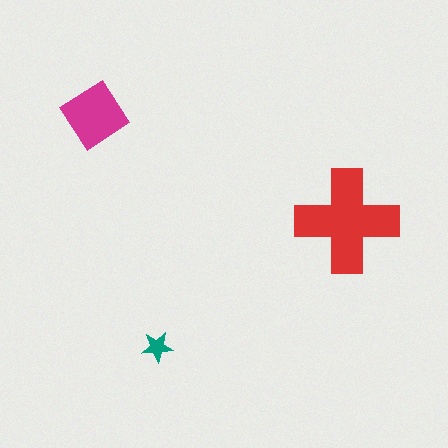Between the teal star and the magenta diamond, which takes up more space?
The magenta diamond.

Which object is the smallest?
The teal star.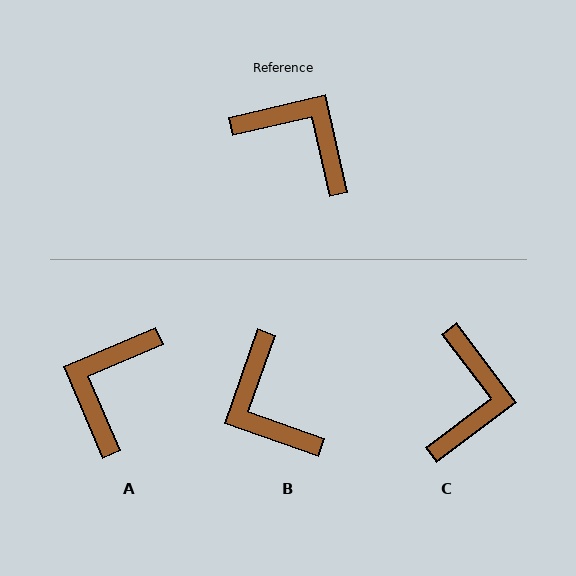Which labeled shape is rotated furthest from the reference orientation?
B, about 148 degrees away.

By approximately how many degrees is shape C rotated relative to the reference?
Approximately 66 degrees clockwise.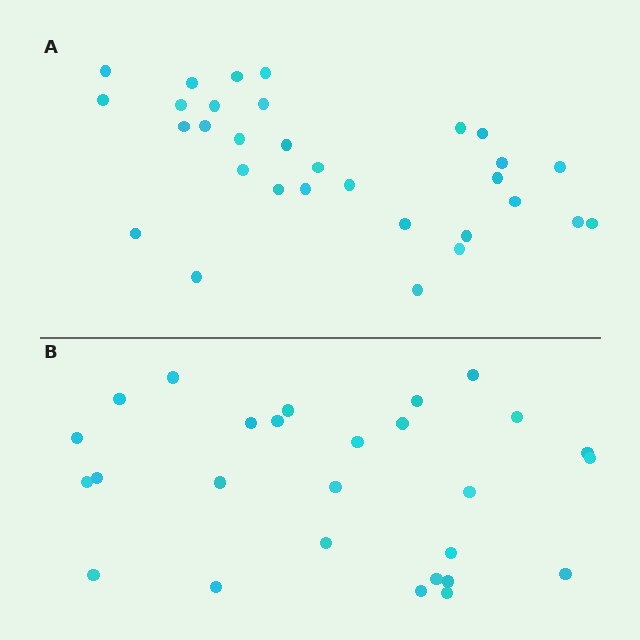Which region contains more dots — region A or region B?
Region A (the top region) has more dots.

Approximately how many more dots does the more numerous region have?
Region A has about 4 more dots than region B.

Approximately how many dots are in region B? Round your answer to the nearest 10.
About 30 dots. (The exact count is 27, which rounds to 30.)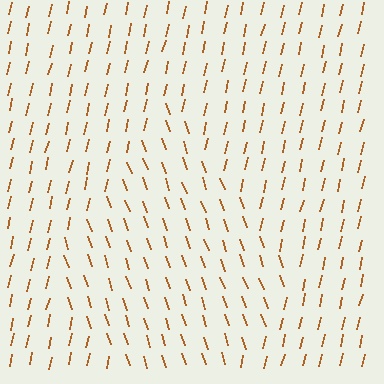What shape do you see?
I see a diamond.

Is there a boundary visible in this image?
Yes, there is a texture boundary formed by a change in line orientation.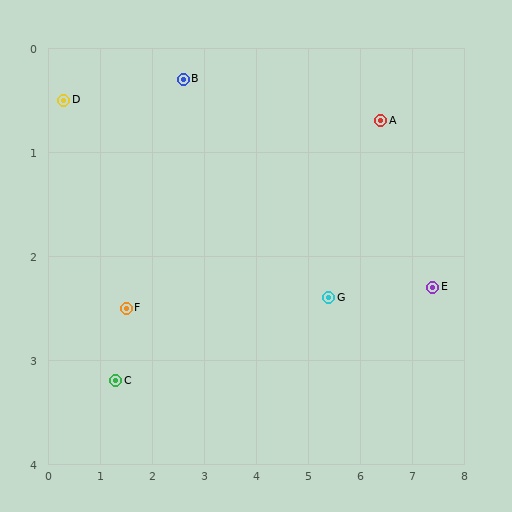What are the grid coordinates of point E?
Point E is at approximately (7.4, 2.3).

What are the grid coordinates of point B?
Point B is at approximately (2.6, 0.3).